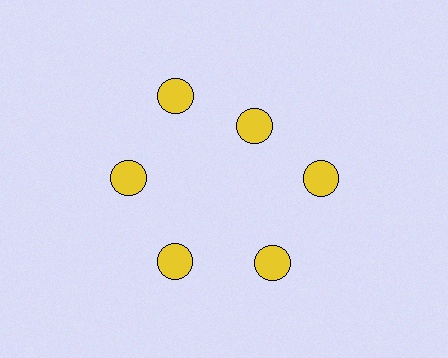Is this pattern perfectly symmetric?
No. The 6 yellow circles are arranged in a ring, but one element near the 1 o'clock position is pulled inward toward the center, breaking the 6-fold rotational symmetry.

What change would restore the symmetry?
The symmetry would be restored by moving it outward, back onto the ring so that all 6 circles sit at equal angles and equal distance from the center.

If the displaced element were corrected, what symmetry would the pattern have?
It would have 6-fold rotational symmetry — the pattern would map onto itself every 60 degrees.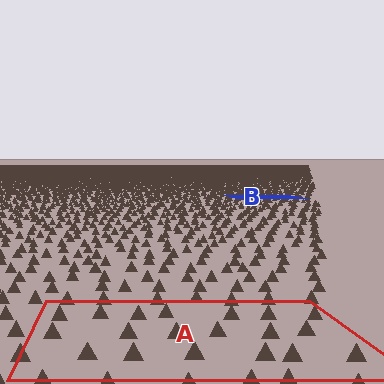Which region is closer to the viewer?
Region A is closer. The texture elements there are larger and more spread out.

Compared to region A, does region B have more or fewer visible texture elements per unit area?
Region B has more texture elements per unit area — they are packed more densely because it is farther away.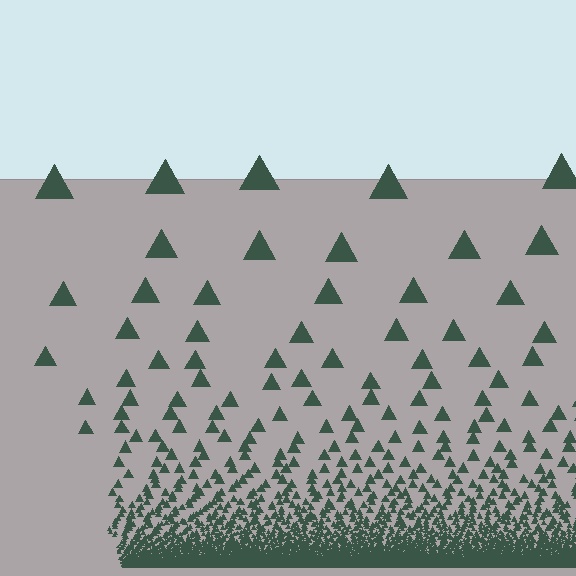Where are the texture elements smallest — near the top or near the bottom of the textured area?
Near the bottom.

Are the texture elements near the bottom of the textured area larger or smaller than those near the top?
Smaller. The gradient is inverted — elements near the bottom are smaller and denser.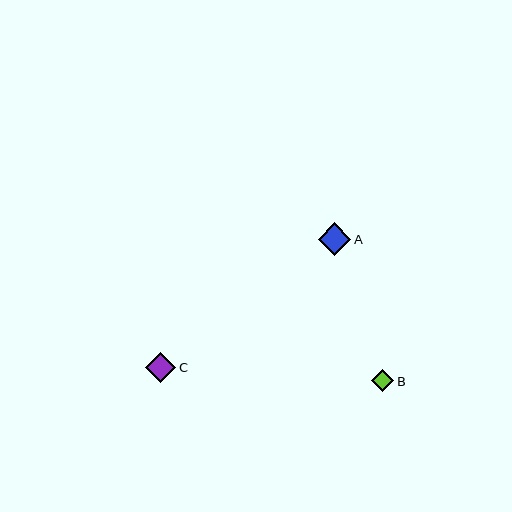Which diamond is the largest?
Diamond A is the largest with a size of approximately 32 pixels.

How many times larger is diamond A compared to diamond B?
Diamond A is approximately 1.5 times the size of diamond B.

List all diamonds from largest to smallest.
From largest to smallest: A, C, B.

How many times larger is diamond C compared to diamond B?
Diamond C is approximately 1.4 times the size of diamond B.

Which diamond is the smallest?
Diamond B is the smallest with a size of approximately 22 pixels.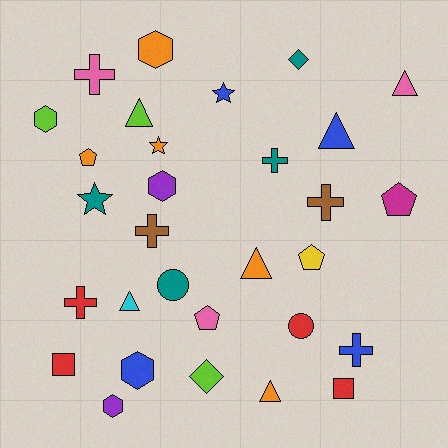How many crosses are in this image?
There are 6 crosses.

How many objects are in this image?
There are 30 objects.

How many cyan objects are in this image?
There is 1 cyan object.